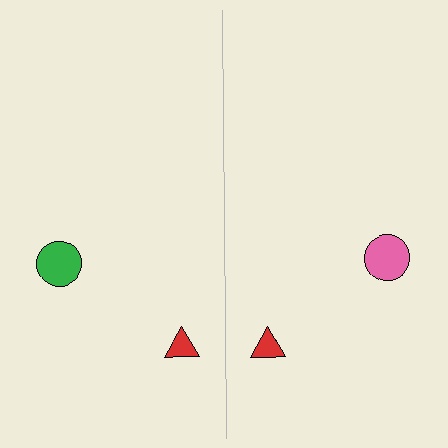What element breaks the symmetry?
The pink circle on the right side breaks the symmetry — its mirror counterpart is green.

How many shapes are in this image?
There are 4 shapes in this image.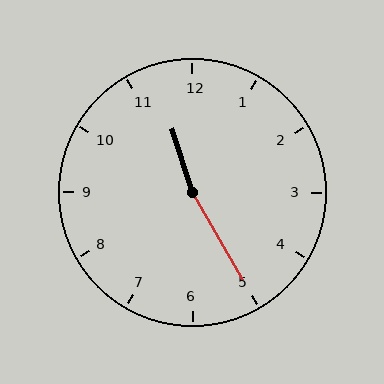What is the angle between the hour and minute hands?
Approximately 168 degrees.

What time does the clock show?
11:25.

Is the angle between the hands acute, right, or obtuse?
It is obtuse.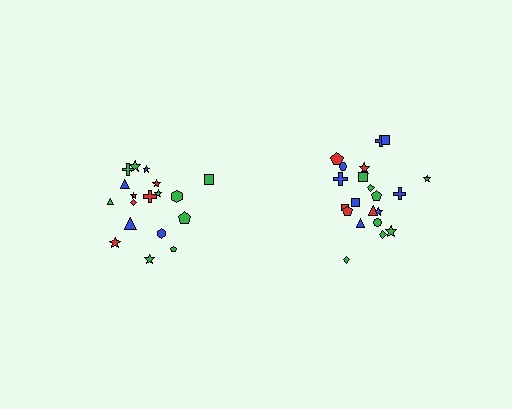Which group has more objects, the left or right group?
The right group.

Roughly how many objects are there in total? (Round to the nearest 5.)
Roughly 40 objects in total.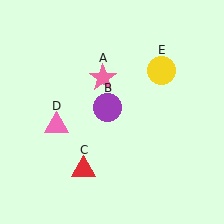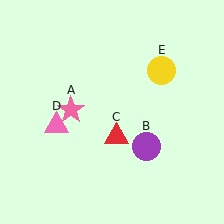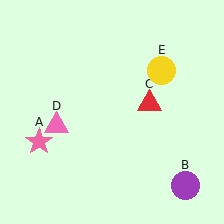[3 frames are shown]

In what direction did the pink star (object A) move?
The pink star (object A) moved down and to the left.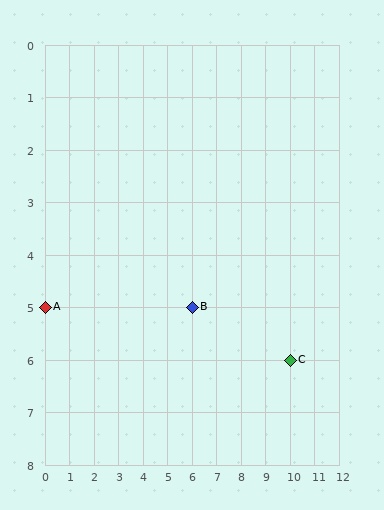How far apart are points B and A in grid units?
Points B and A are 6 columns apart.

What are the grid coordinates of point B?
Point B is at grid coordinates (6, 5).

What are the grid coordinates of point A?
Point A is at grid coordinates (0, 5).